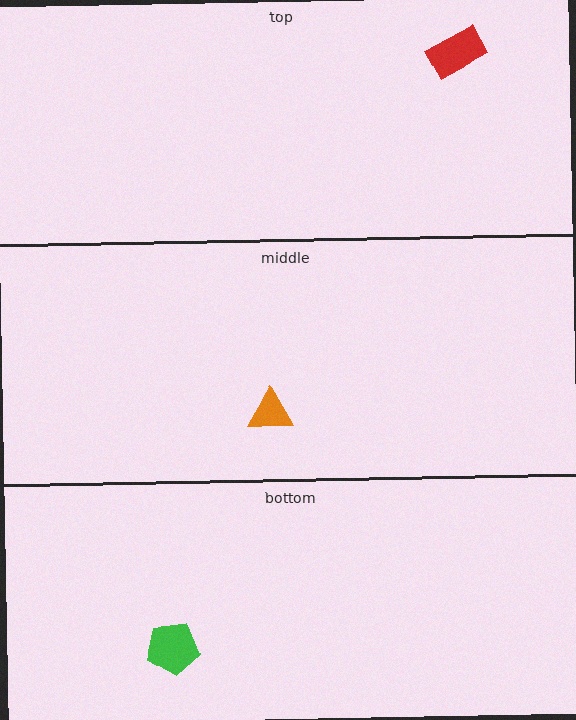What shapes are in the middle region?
The orange triangle.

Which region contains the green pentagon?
The bottom region.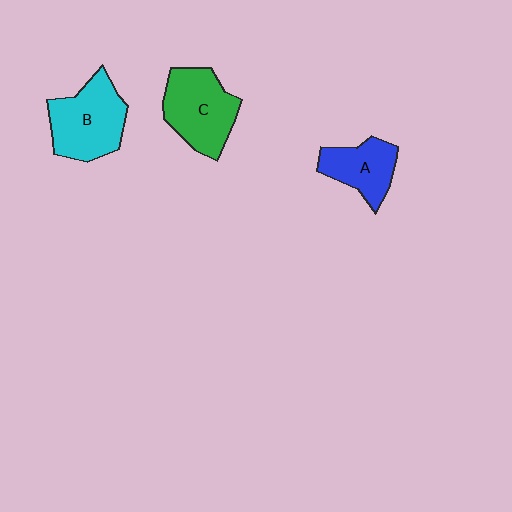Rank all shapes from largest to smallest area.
From largest to smallest: B (cyan), C (green), A (blue).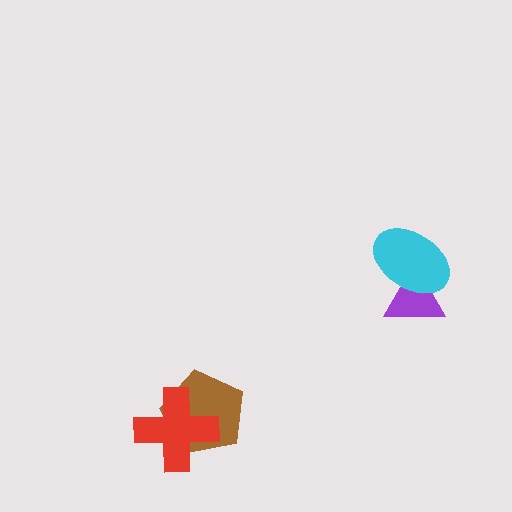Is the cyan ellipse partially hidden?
No, no other shape covers it.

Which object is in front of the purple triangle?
The cyan ellipse is in front of the purple triangle.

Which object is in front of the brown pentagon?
The red cross is in front of the brown pentagon.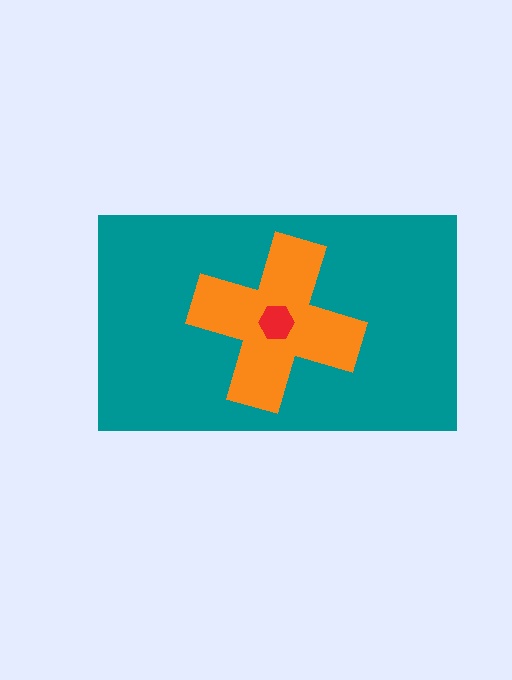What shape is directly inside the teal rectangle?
The orange cross.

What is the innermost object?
The red hexagon.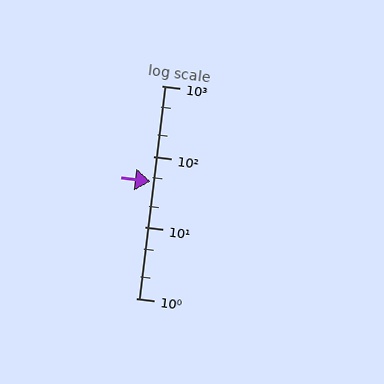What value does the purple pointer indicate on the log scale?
The pointer indicates approximately 44.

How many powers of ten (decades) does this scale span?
The scale spans 3 decades, from 1 to 1000.